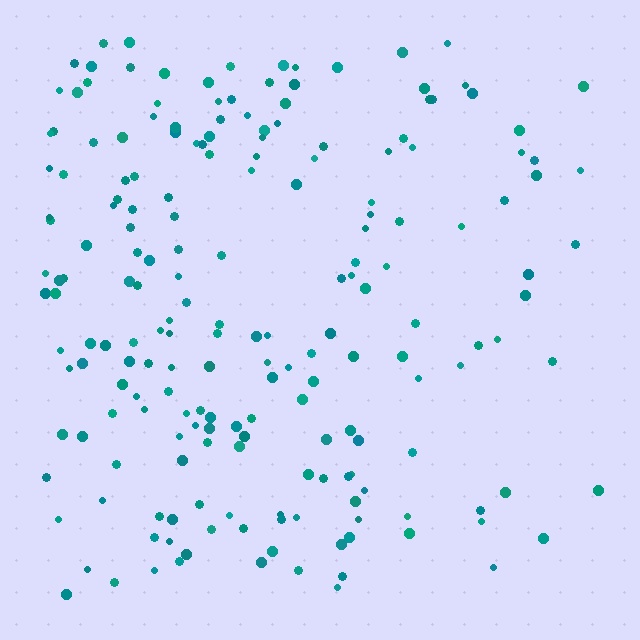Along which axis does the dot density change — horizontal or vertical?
Horizontal.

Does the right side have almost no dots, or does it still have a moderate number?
Still a moderate number, just noticeably fewer than the left.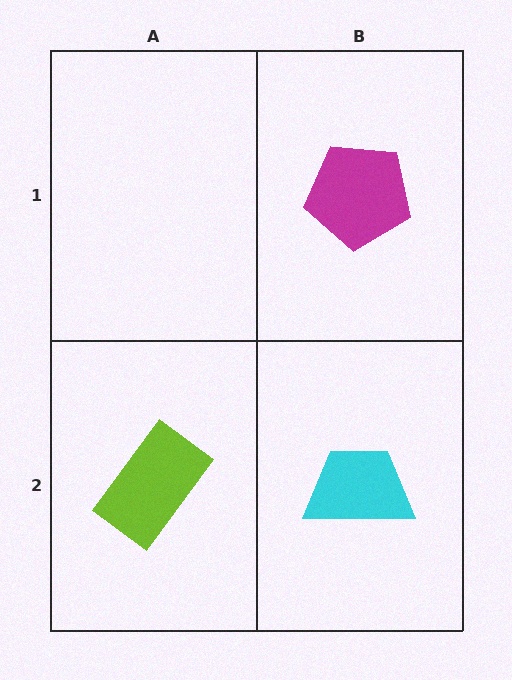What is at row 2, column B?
A cyan trapezoid.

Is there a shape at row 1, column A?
No, that cell is empty.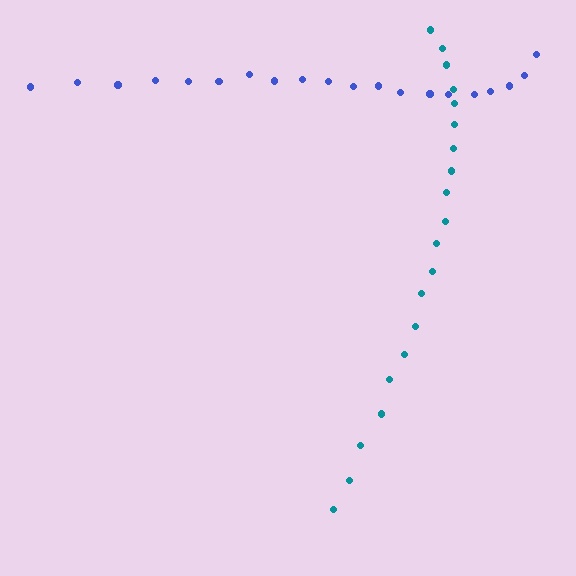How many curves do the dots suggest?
There are 2 distinct paths.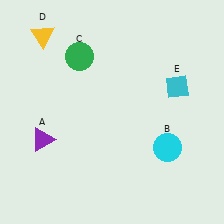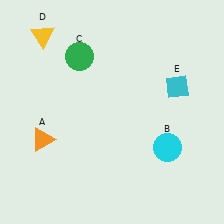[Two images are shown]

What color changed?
The triangle (A) changed from purple in Image 1 to orange in Image 2.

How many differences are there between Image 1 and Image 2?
There is 1 difference between the two images.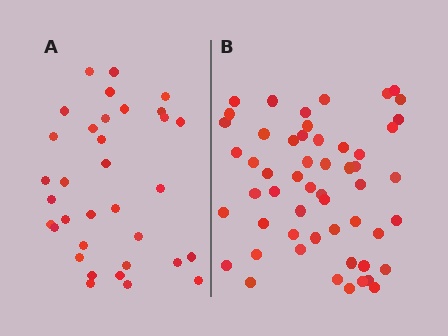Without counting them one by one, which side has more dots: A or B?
Region B (the right region) has more dots.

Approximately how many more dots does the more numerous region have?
Region B has approximately 20 more dots than region A.